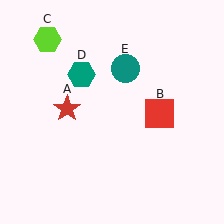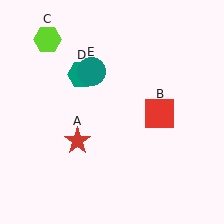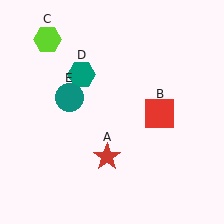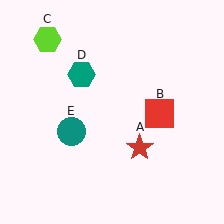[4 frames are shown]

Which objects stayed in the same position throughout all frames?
Red square (object B) and lime hexagon (object C) and teal hexagon (object D) remained stationary.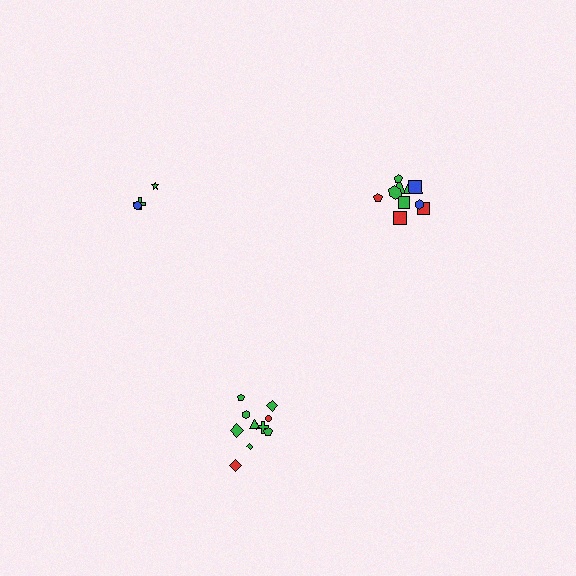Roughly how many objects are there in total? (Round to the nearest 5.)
Roughly 25 objects in total.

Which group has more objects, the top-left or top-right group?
The top-right group.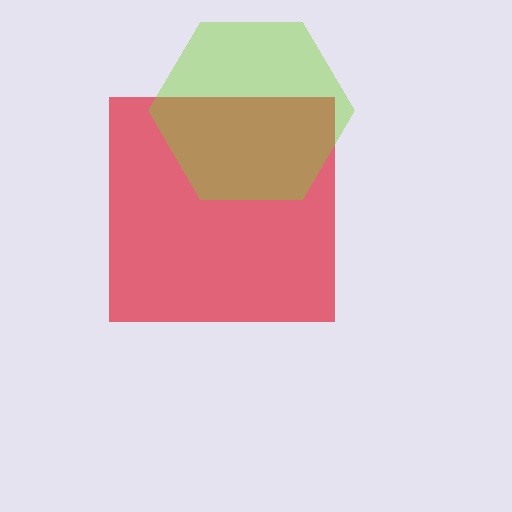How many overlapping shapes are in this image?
There are 2 overlapping shapes in the image.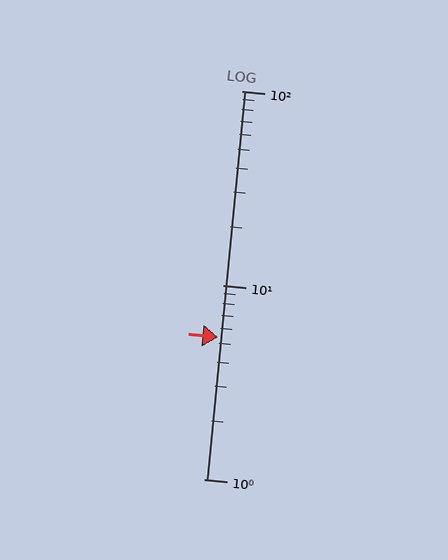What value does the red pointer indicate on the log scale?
The pointer indicates approximately 5.4.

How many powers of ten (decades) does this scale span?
The scale spans 2 decades, from 1 to 100.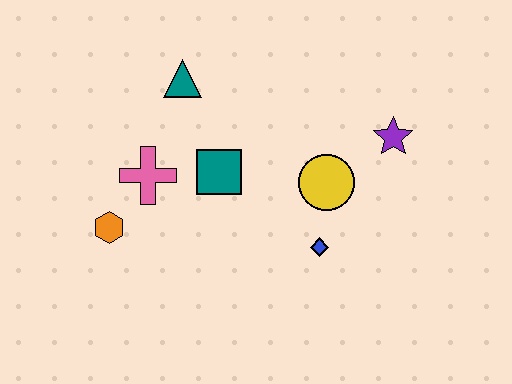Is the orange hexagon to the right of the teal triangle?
No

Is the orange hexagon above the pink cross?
No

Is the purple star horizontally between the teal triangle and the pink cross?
No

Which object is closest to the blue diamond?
The yellow circle is closest to the blue diamond.